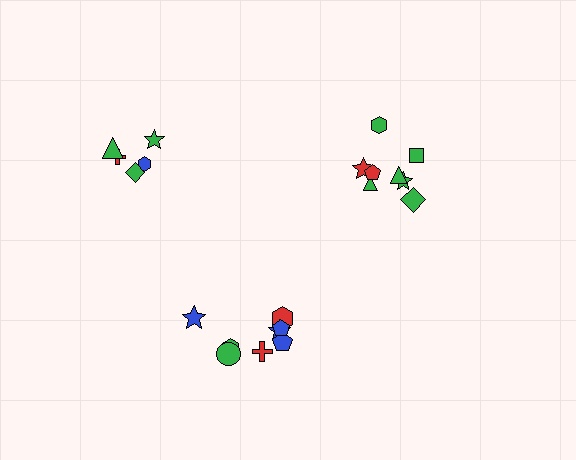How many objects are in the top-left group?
There are 5 objects.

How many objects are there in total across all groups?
There are 21 objects.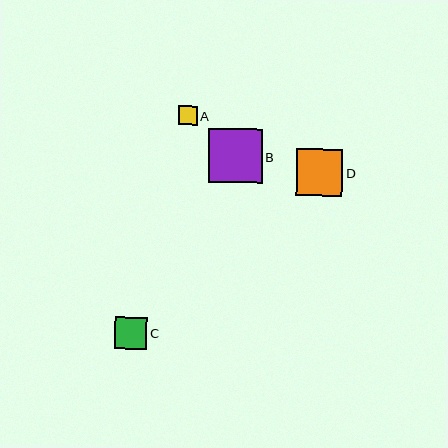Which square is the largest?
Square B is the largest with a size of approximately 54 pixels.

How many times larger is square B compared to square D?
Square B is approximately 1.2 times the size of square D.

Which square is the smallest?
Square A is the smallest with a size of approximately 19 pixels.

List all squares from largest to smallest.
From largest to smallest: B, D, C, A.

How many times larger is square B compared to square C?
Square B is approximately 1.7 times the size of square C.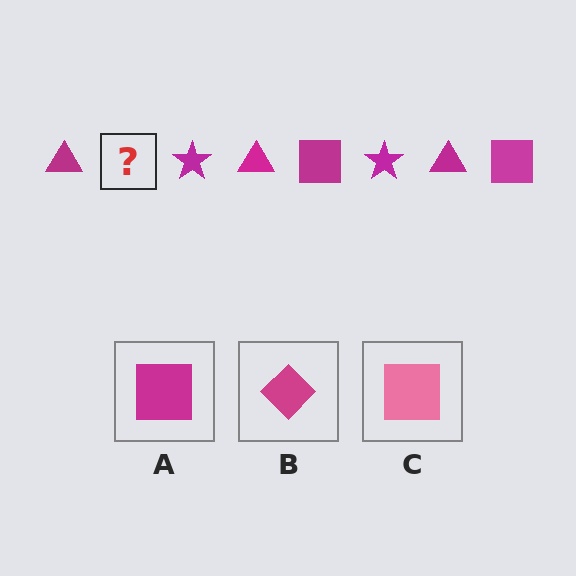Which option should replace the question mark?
Option A.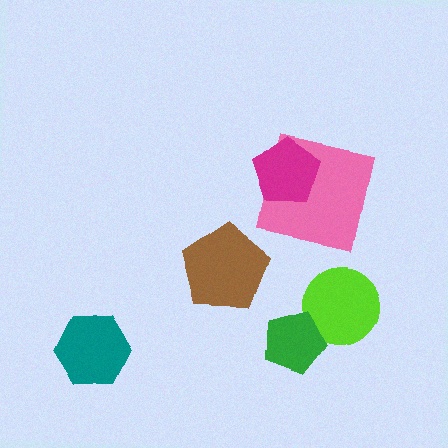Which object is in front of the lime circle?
The green pentagon is in front of the lime circle.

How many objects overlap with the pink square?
1 object overlaps with the pink square.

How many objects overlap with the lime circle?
1 object overlaps with the lime circle.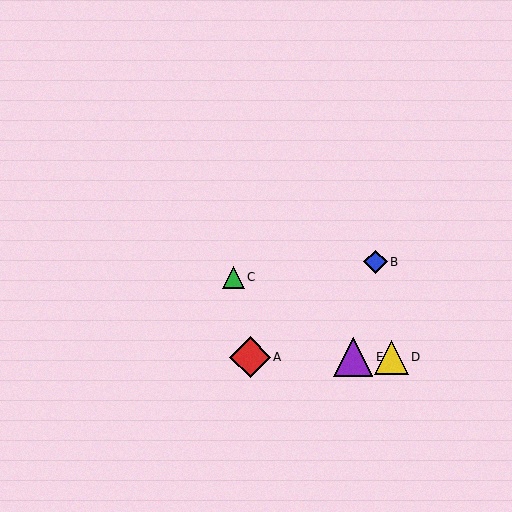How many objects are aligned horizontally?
3 objects (A, D, E) are aligned horizontally.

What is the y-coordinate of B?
Object B is at y≈262.